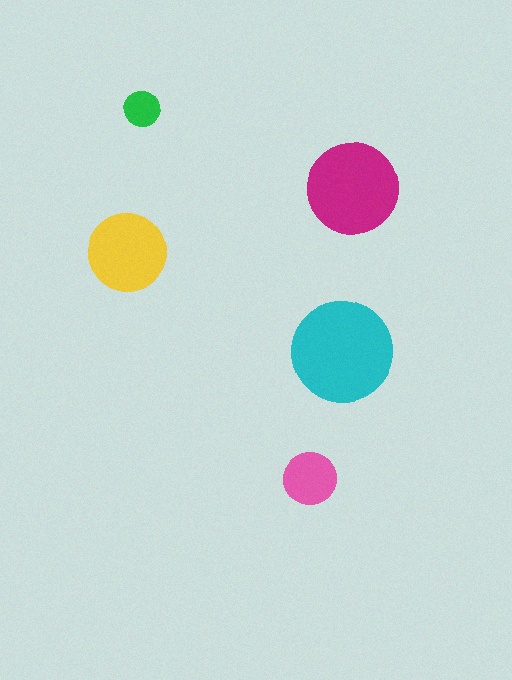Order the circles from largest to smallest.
the cyan one, the magenta one, the yellow one, the pink one, the green one.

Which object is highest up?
The green circle is topmost.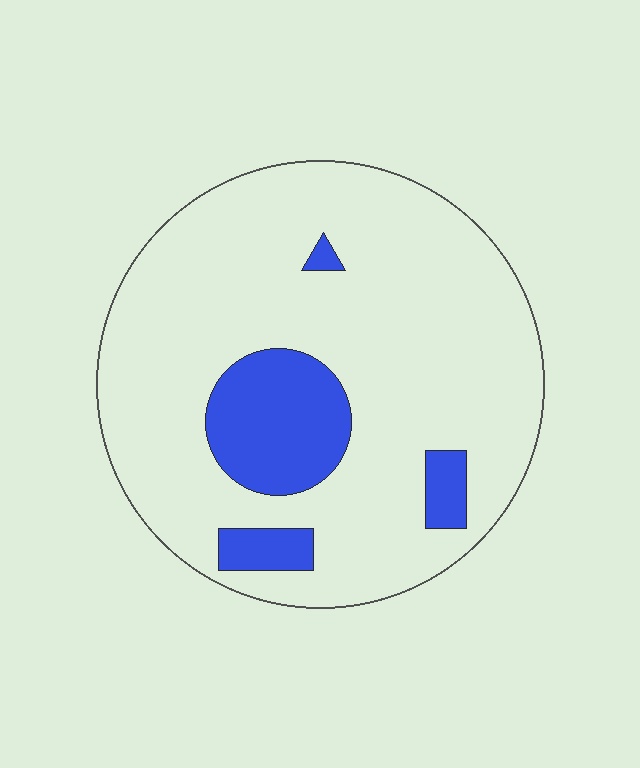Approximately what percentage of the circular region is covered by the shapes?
Approximately 15%.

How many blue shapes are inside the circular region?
4.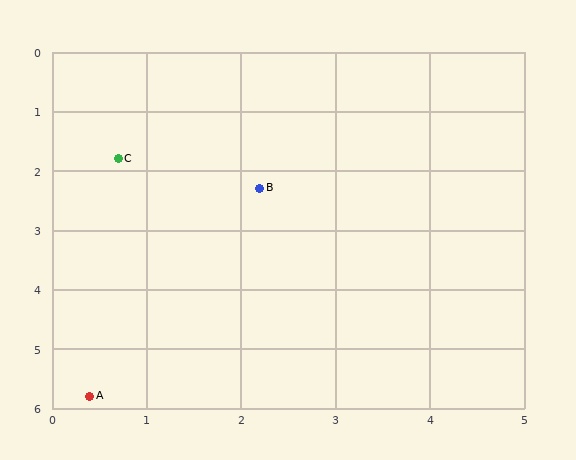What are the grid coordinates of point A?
Point A is at approximately (0.4, 5.8).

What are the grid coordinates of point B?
Point B is at approximately (2.2, 2.3).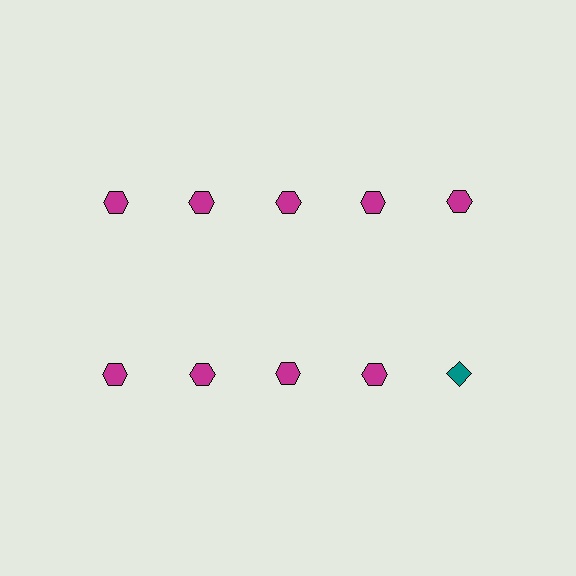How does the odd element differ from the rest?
It differs in both color (teal instead of magenta) and shape (diamond instead of hexagon).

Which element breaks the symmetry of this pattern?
The teal diamond in the second row, rightmost column breaks the symmetry. All other shapes are magenta hexagons.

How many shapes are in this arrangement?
There are 10 shapes arranged in a grid pattern.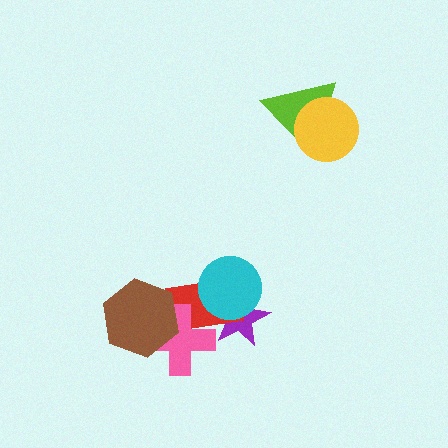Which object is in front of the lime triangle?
The yellow circle is in front of the lime triangle.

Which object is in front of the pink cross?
The brown hexagon is in front of the pink cross.